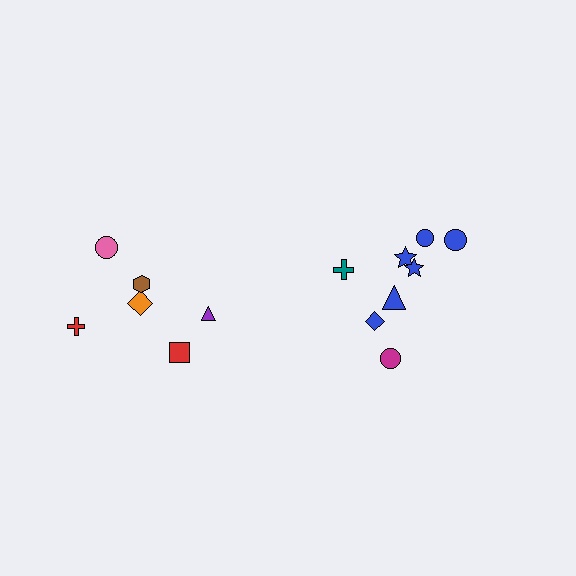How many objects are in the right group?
There are 8 objects.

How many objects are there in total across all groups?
There are 14 objects.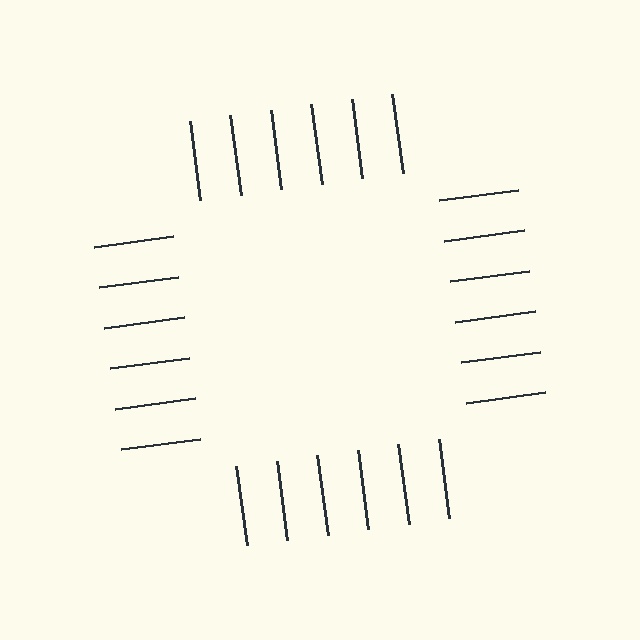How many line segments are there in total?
24 — 6 along each of the 4 edges.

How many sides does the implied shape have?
4 sides — the line-ends trace a square.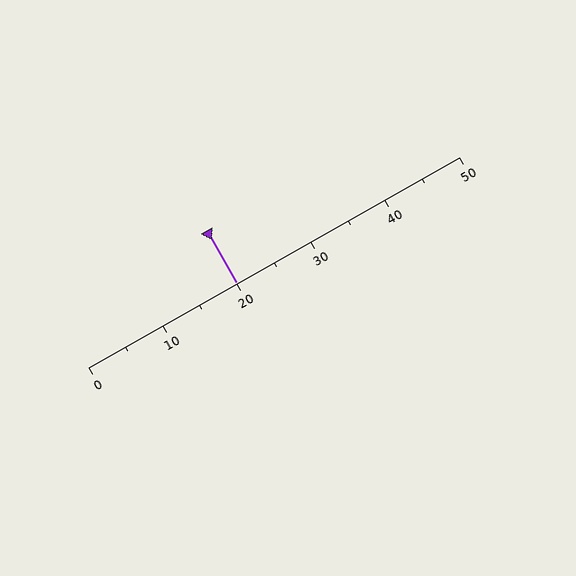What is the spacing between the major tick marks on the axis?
The major ticks are spaced 10 apart.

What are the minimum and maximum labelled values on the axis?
The axis runs from 0 to 50.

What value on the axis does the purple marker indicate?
The marker indicates approximately 20.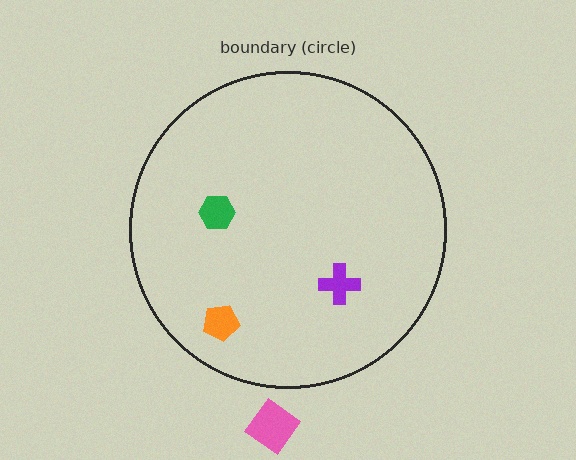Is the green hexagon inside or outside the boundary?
Inside.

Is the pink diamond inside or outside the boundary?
Outside.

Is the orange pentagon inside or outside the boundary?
Inside.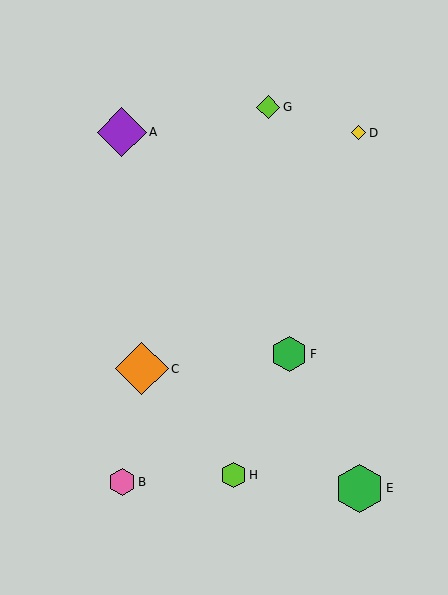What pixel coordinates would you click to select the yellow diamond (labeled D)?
Click at (358, 133) to select the yellow diamond D.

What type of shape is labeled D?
Shape D is a yellow diamond.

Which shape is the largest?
The orange diamond (labeled C) is the largest.